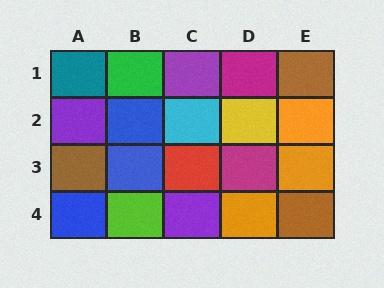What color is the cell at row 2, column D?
Yellow.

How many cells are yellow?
1 cell is yellow.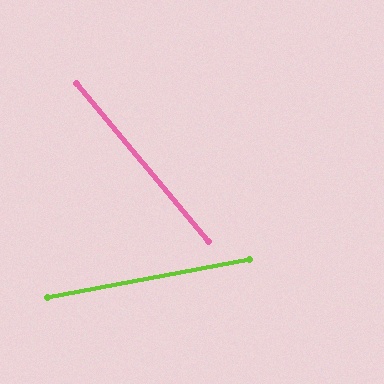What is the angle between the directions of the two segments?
Approximately 61 degrees.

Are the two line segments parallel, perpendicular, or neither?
Neither parallel nor perpendicular — they differ by about 61°.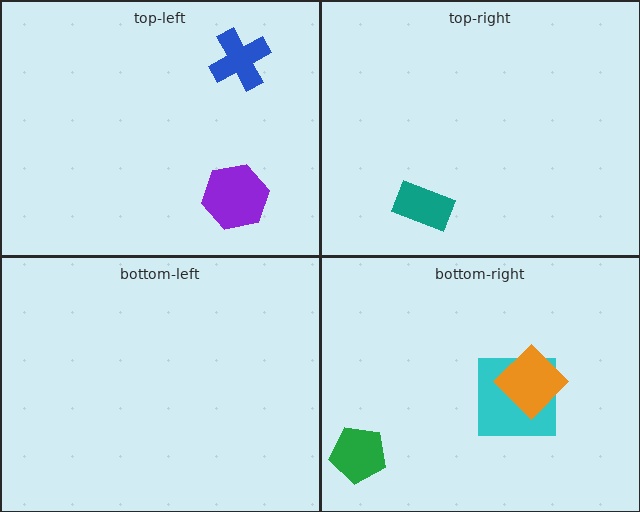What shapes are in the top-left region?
The purple hexagon, the blue cross.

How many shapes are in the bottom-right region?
3.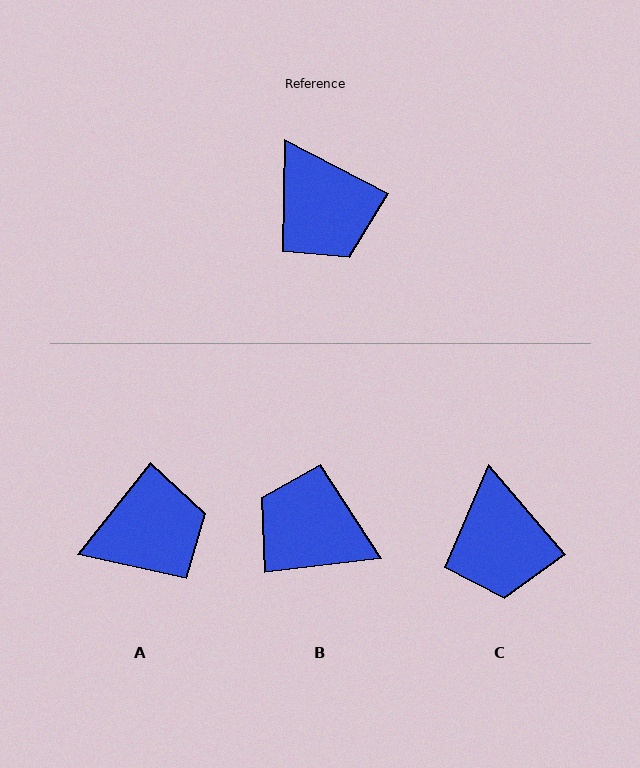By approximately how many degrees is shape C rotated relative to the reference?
Approximately 22 degrees clockwise.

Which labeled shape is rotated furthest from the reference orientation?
B, about 146 degrees away.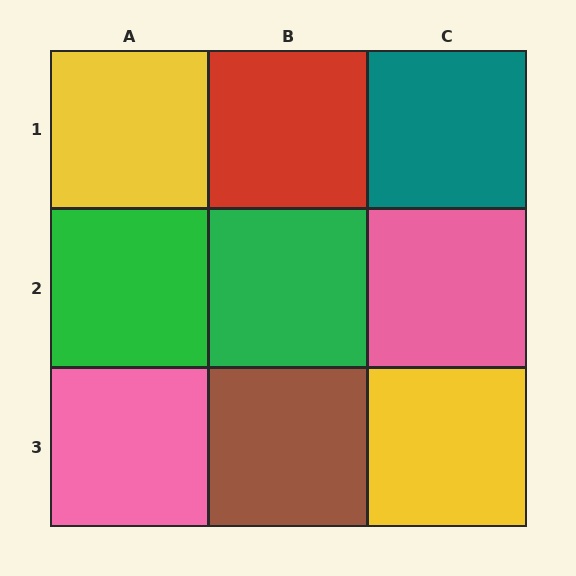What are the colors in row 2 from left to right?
Green, green, pink.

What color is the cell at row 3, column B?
Brown.